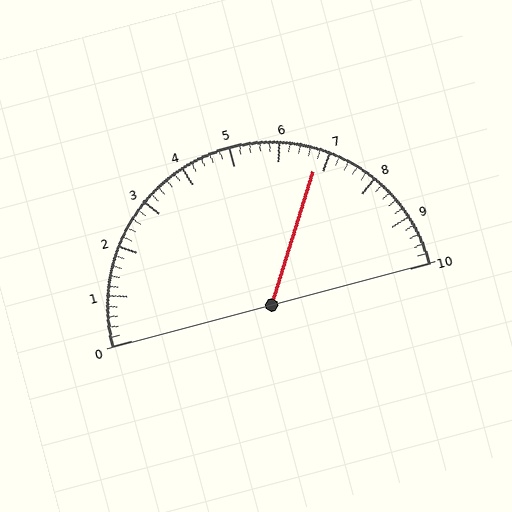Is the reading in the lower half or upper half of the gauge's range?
The reading is in the upper half of the range (0 to 10).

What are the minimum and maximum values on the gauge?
The gauge ranges from 0 to 10.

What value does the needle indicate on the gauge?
The needle indicates approximately 6.8.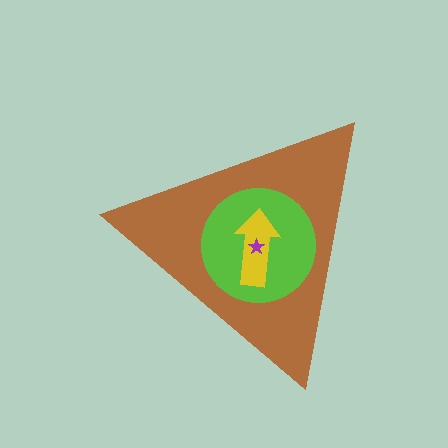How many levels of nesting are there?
4.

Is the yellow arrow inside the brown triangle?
Yes.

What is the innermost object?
The purple star.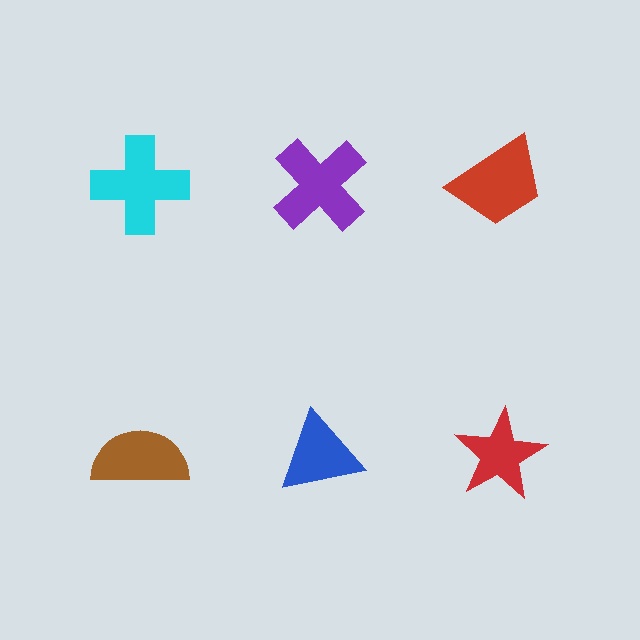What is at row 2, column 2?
A blue triangle.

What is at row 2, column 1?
A brown semicircle.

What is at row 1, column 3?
A red trapezoid.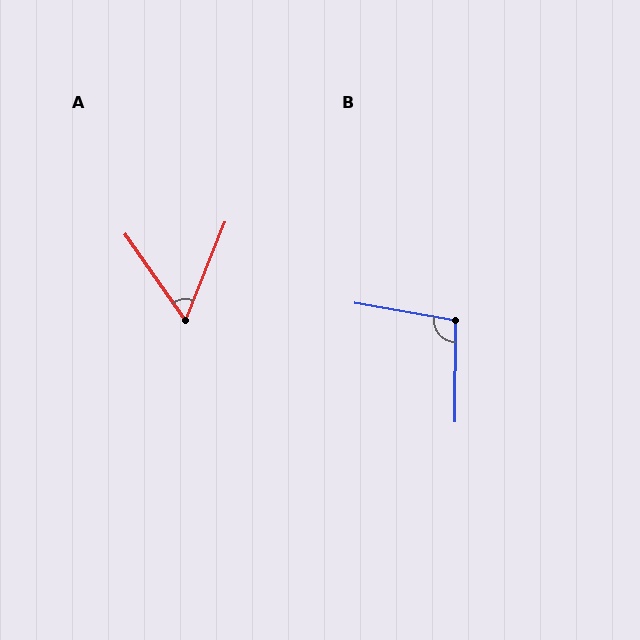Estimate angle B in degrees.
Approximately 99 degrees.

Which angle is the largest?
B, at approximately 99 degrees.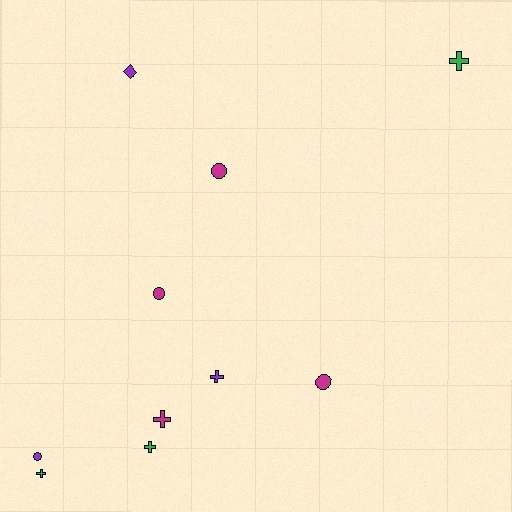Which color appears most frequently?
Magenta, with 4 objects.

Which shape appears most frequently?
Cross, with 5 objects.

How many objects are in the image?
There are 10 objects.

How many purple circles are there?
There is 1 purple circle.